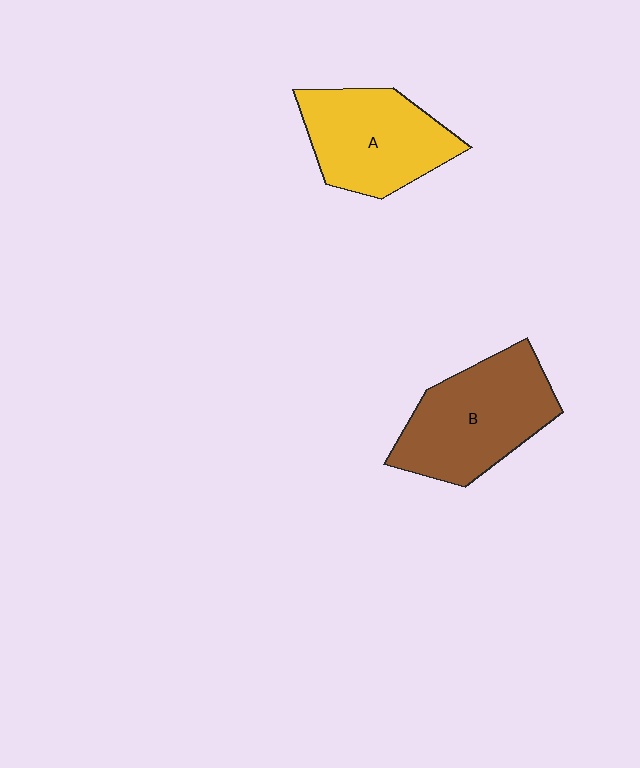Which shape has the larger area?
Shape B (brown).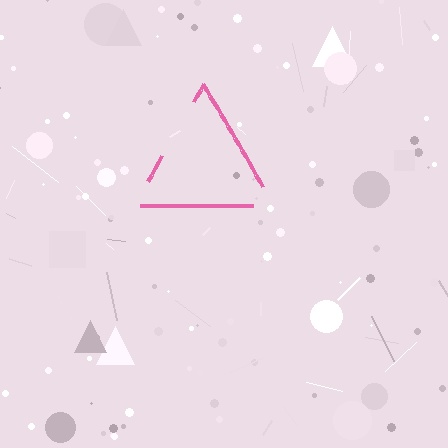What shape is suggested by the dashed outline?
The dashed outline suggests a triangle.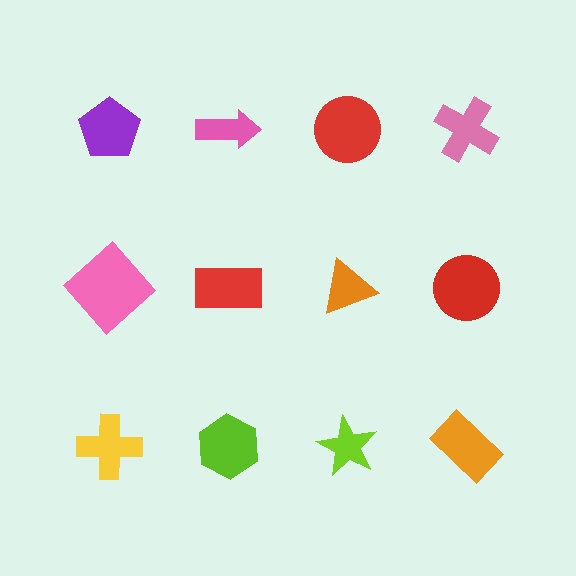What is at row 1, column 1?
A purple pentagon.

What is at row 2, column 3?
An orange triangle.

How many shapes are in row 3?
4 shapes.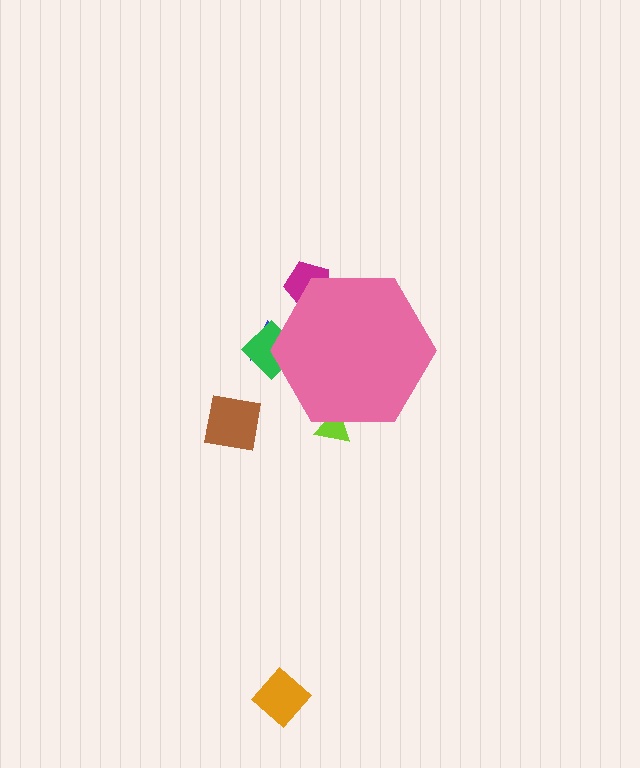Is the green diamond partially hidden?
Yes, the green diamond is partially hidden behind the pink hexagon.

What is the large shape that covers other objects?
A pink hexagon.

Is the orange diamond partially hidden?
No, the orange diamond is fully visible.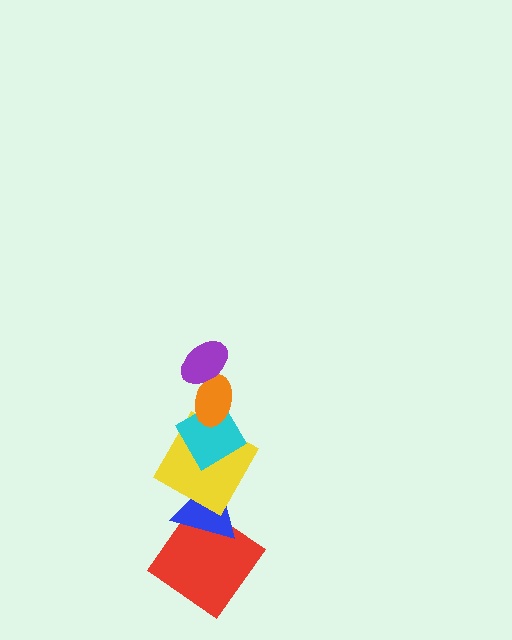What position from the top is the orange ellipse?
The orange ellipse is 2nd from the top.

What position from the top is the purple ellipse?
The purple ellipse is 1st from the top.